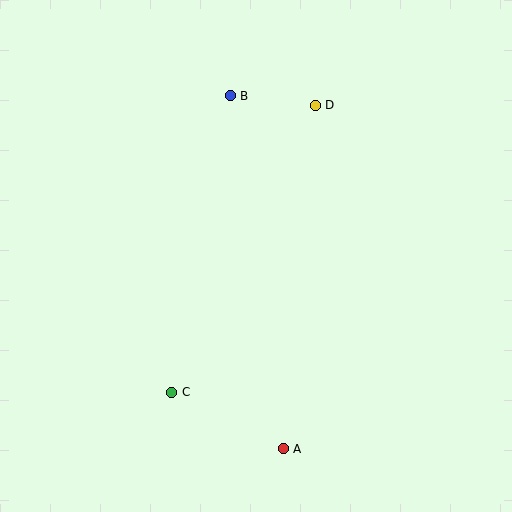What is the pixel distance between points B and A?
The distance between B and A is 357 pixels.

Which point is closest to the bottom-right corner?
Point A is closest to the bottom-right corner.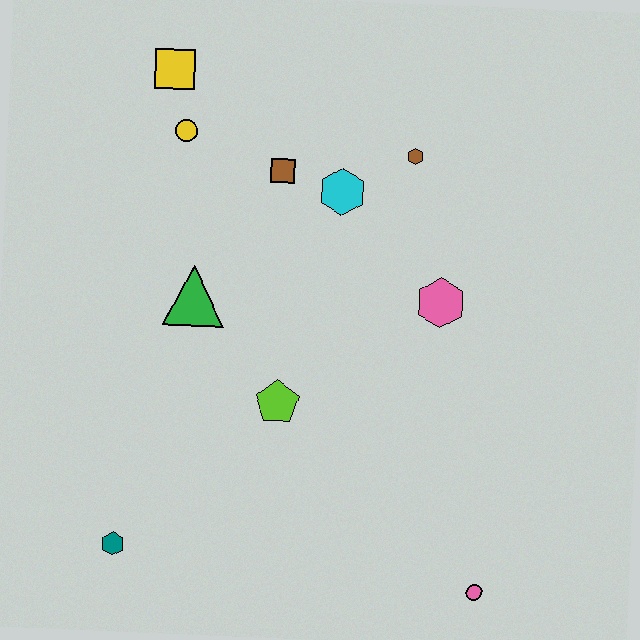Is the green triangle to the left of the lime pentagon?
Yes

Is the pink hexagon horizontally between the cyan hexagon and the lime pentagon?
No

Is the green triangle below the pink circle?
No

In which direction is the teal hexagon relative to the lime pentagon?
The teal hexagon is to the left of the lime pentagon.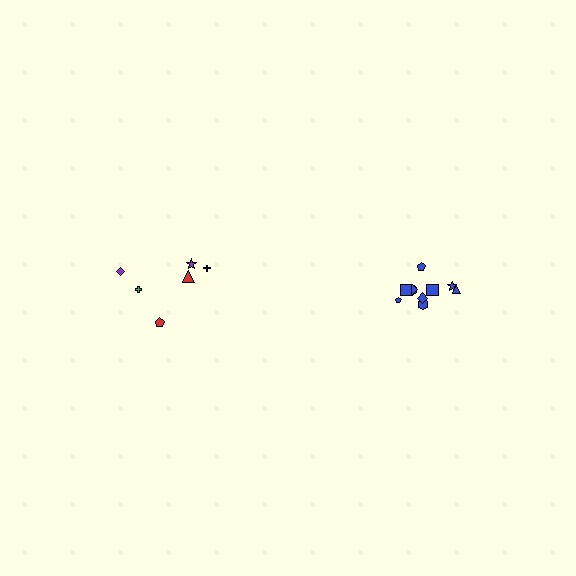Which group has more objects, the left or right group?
The right group.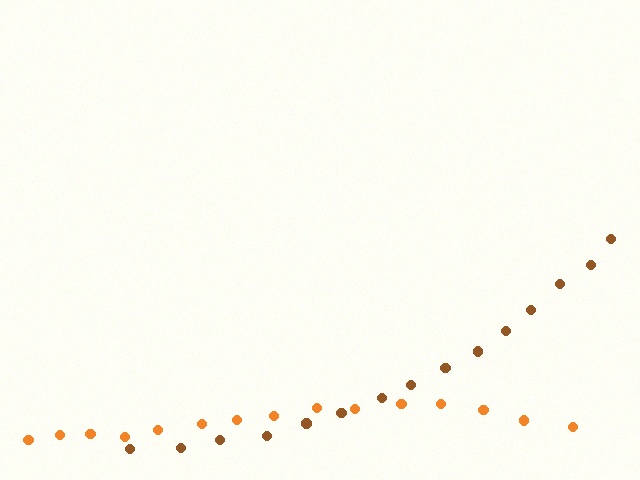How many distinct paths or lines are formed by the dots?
There are 2 distinct paths.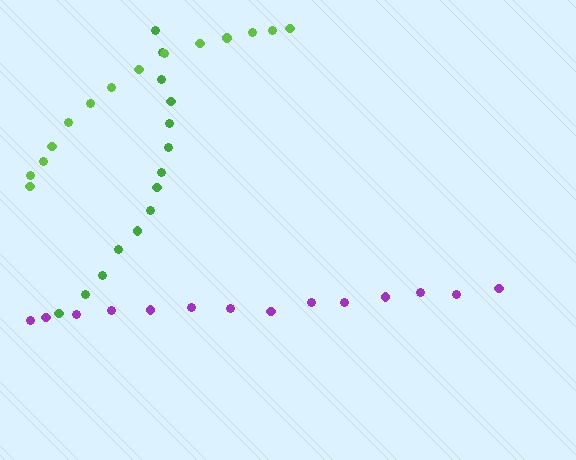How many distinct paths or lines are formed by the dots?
There are 3 distinct paths.